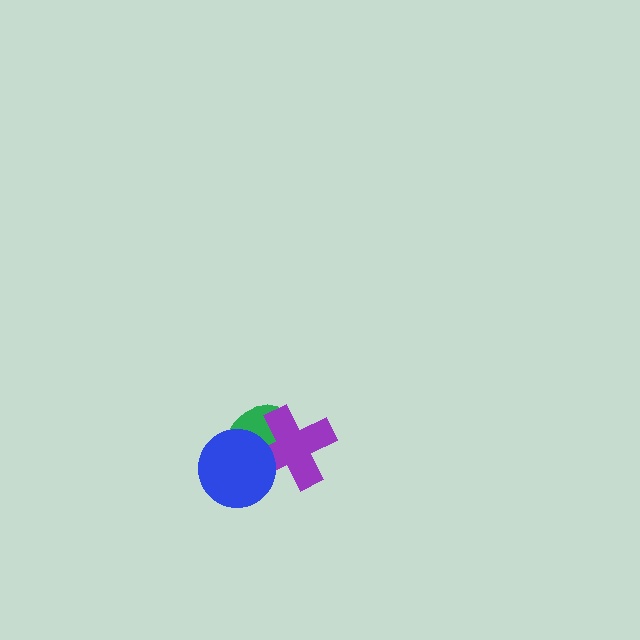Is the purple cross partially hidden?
Yes, it is partially covered by another shape.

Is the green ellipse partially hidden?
Yes, it is partially covered by another shape.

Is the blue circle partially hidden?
No, no other shape covers it.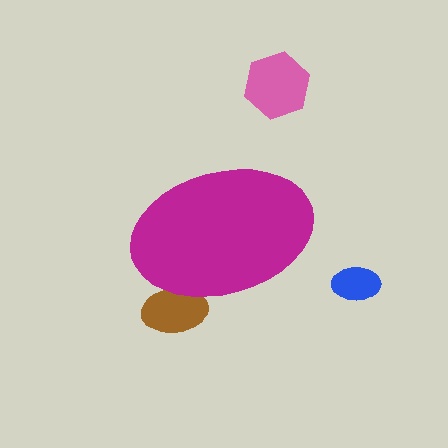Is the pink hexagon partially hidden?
No, the pink hexagon is fully visible.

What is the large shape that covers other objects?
A magenta ellipse.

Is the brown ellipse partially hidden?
Yes, the brown ellipse is partially hidden behind the magenta ellipse.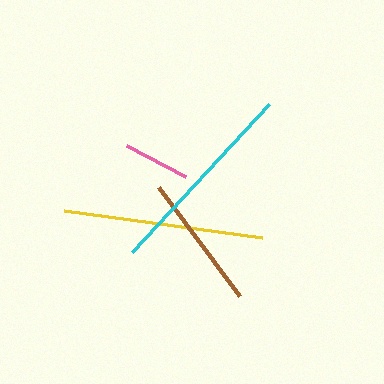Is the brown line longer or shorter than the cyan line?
The cyan line is longer than the brown line.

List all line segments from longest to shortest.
From longest to shortest: cyan, yellow, brown, pink.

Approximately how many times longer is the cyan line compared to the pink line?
The cyan line is approximately 3.0 times the length of the pink line.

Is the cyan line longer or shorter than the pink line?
The cyan line is longer than the pink line.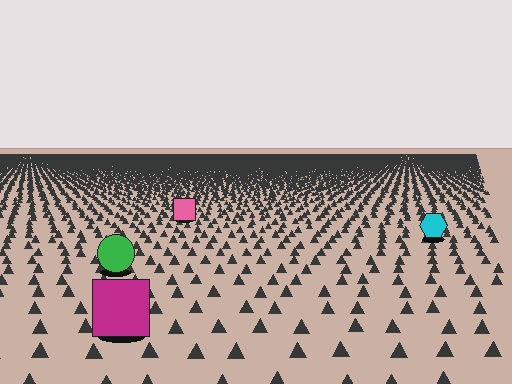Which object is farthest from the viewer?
The pink square is farthest from the viewer. It appears smaller and the ground texture around it is denser.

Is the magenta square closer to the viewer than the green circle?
Yes. The magenta square is closer — you can tell from the texture gradient: the ground texture is coarser near it.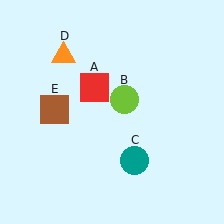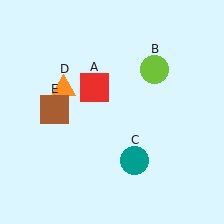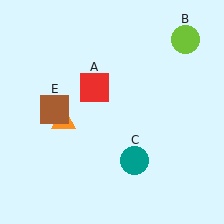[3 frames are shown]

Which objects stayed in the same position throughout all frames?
Red square (object A) and teal circle (object C) and brown square (object E) remained stationary.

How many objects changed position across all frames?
2 objects changed position: lime circle (object B), orange triangle (object D).